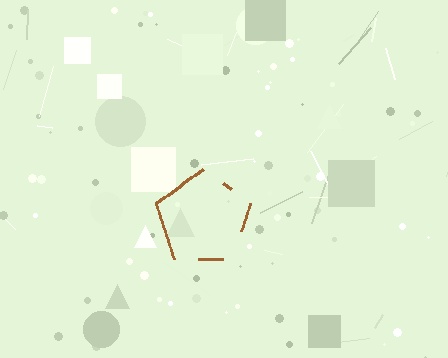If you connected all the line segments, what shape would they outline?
They would outline a pentagon.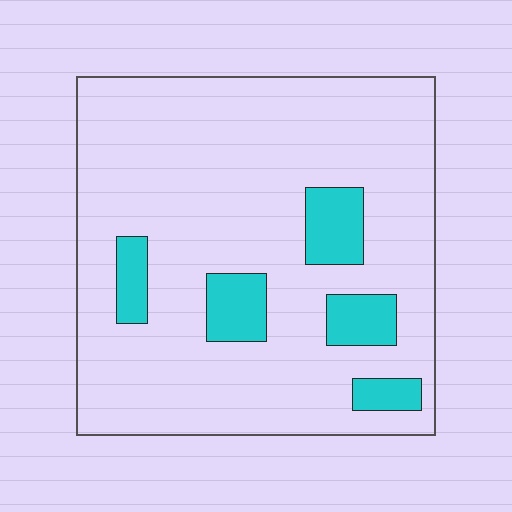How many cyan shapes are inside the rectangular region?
5.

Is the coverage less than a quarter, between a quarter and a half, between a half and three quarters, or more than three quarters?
Less than a quarter.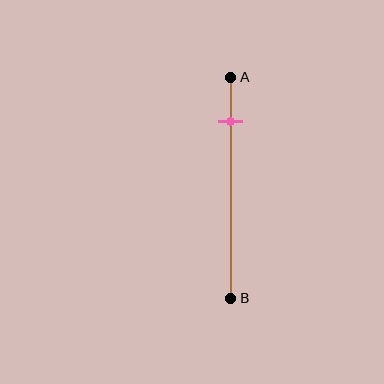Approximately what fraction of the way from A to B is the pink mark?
The pink mark is approximately 20% of the way from A to B.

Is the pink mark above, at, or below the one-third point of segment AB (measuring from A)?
The pink mark is above the one-third point of segment AB.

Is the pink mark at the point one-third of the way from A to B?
No, the mark is at about 20% from A, not at the 33% one-third point.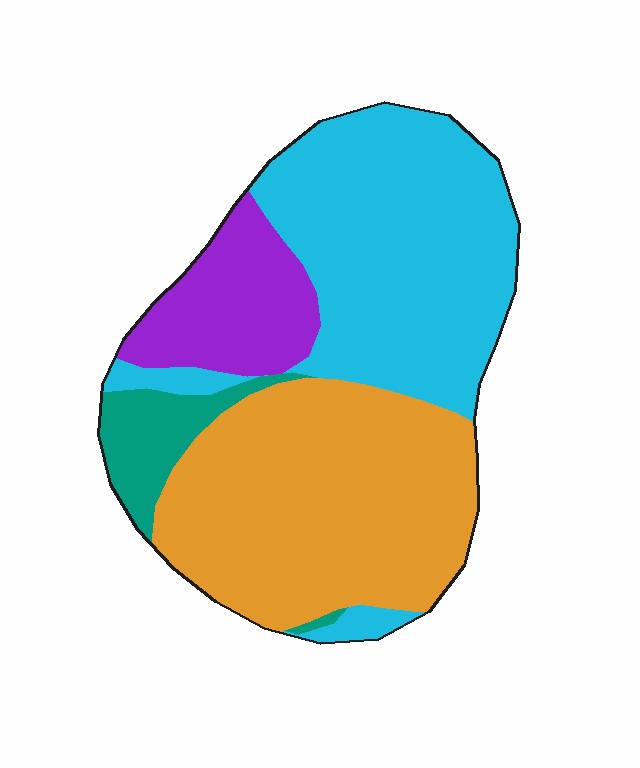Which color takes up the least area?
Teal, at roughly 5%.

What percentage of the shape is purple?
Purple covers roughly 15% of the shape.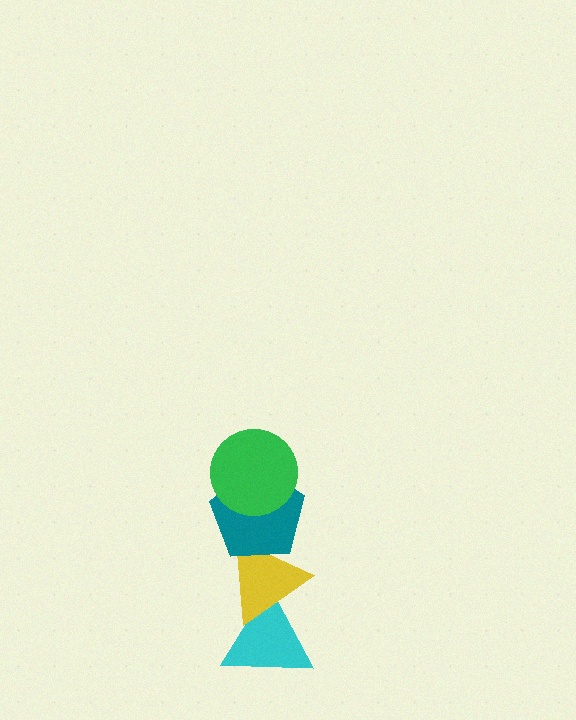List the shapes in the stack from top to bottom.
From top to bottom: the green circle, the teal pentagon, the yellow triangle, the cyan triangle.